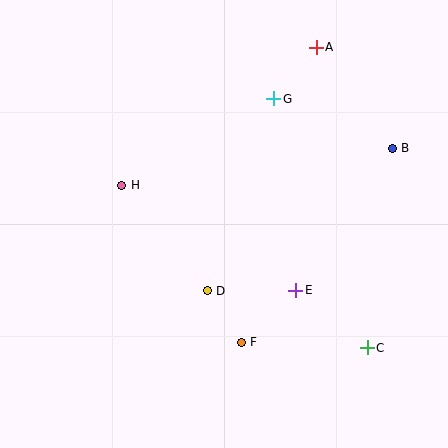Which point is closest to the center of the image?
Point D at (207, 291) is closest to the center.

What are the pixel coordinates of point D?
Point D is at (207, 291).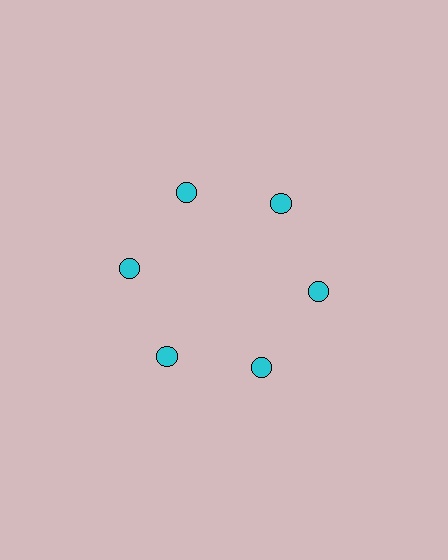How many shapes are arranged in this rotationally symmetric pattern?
There are 6 shapes, arranged in 6 groups of 1.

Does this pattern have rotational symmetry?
Yes, this pattern has 6-fold rotational symmetry. It looks the same after rotating 60 degrees around the center.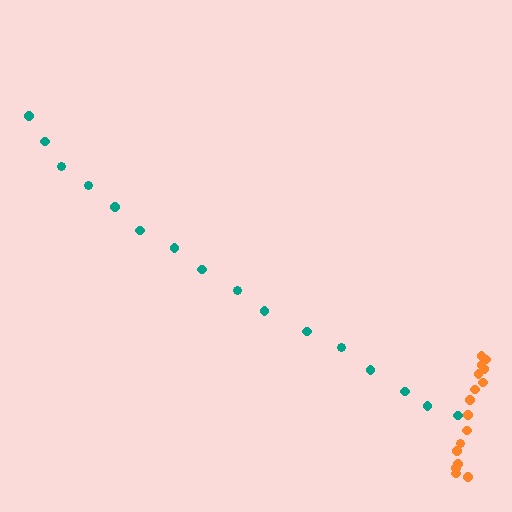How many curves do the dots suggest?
There are 2 distinct paths.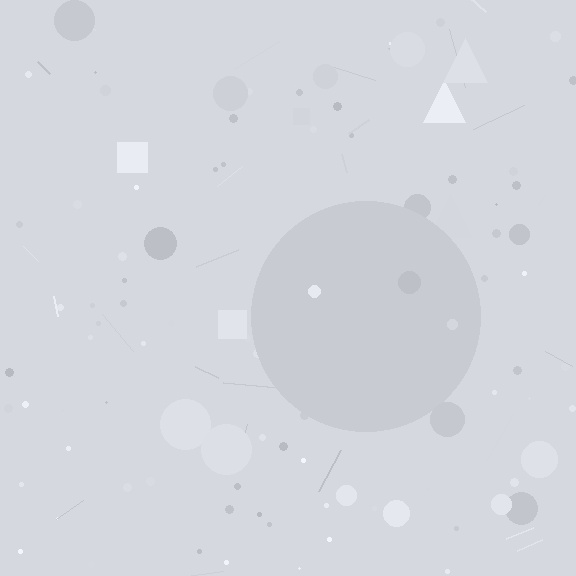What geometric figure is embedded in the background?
A circle is embedded in the background.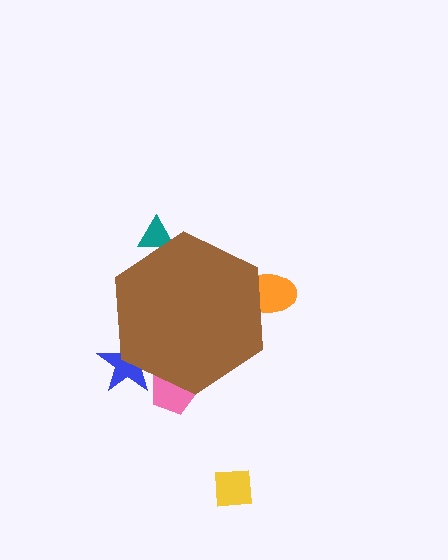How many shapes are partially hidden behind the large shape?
4 shapes are partially hidden.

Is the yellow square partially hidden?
No, the yellow square is fully visible.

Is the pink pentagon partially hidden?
Yes, the pink pentagon is partially hidden behind the brown hexagon.